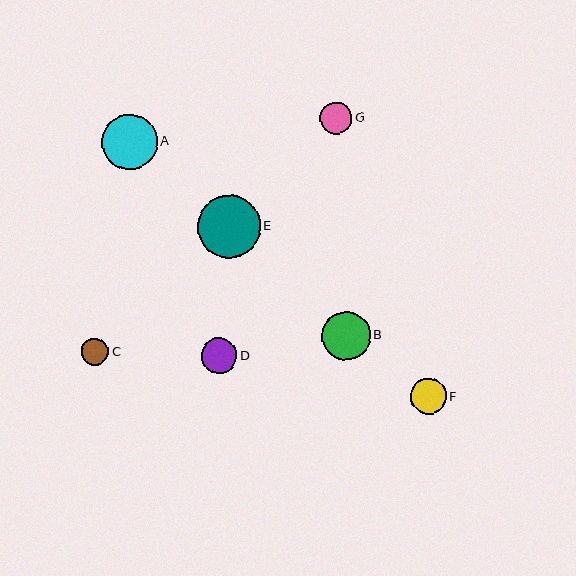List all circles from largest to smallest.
From largest to smallest: E, A, B, F, D, G, C.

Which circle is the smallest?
Circle C is the smallest with a size of approximately 27 pixels.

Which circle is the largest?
Circle E is the largest with a size of approximately 63 pixels.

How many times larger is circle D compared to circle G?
Circle D is approximately 1.1 times the size of circle G.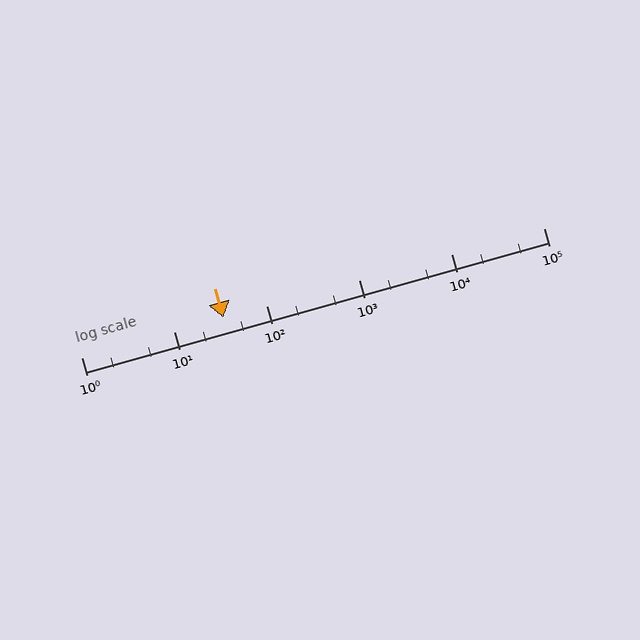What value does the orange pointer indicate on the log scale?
The pointer indicates approximately 34.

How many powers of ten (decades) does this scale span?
The scale spans 5 decades, from 1 to 100000.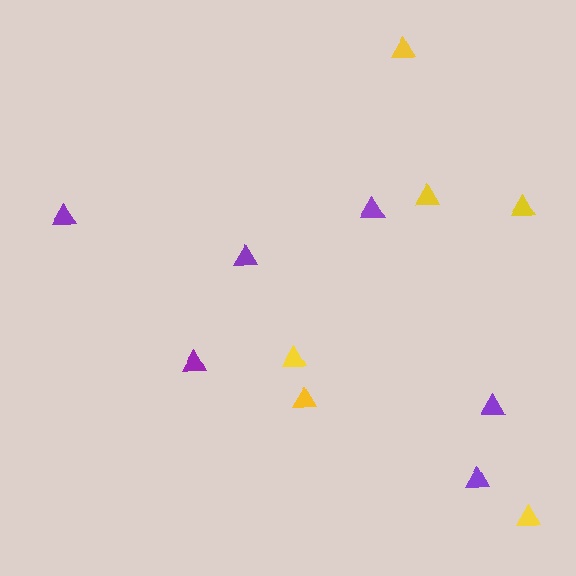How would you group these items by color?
There are 2 groups: one group of yellow triangles (6) and one group of purple triangles (6).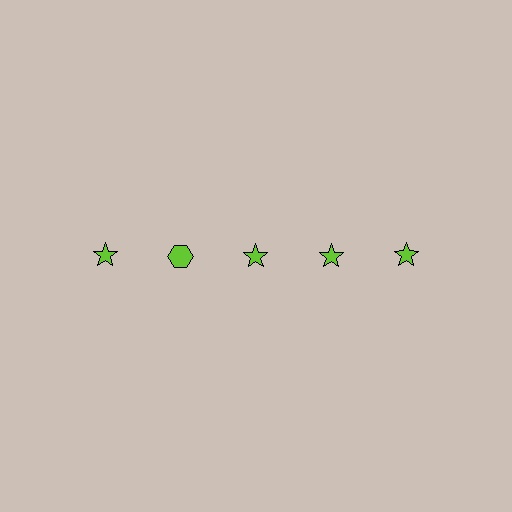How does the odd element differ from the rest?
It has a different shape: hexagon instead of star.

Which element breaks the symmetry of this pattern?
The lime hexagon in the top row, second from left column breaks the symmetry. All other shapes are lime stars.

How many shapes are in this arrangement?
There are 5 shapes arranged in a grid pattern.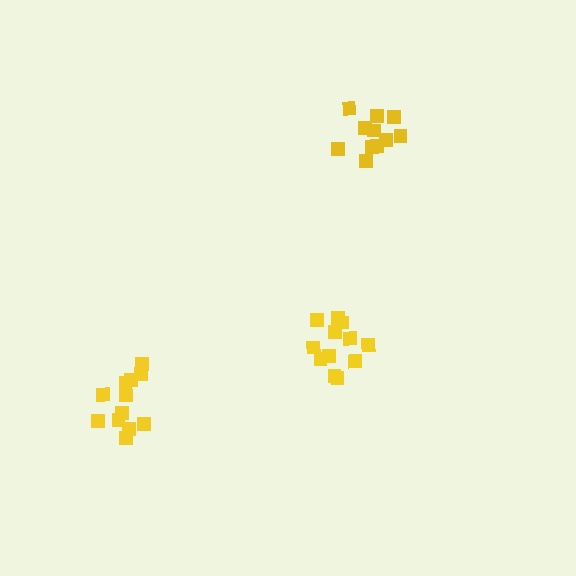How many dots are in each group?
Group 1: 11 dots, Group 2: 12 dots, Group 3: 12 dots (35 total).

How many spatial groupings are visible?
There are 3 spatial groupings.